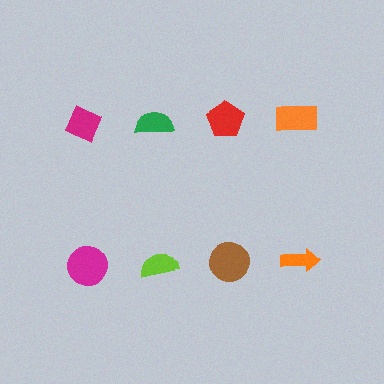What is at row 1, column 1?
A magenta diamond.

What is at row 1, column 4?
An orange rectangle.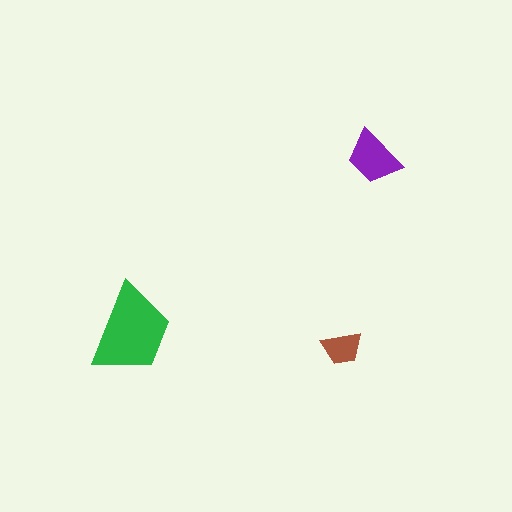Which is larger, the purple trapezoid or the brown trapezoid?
The purple one.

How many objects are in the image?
There are 3 objects in the image.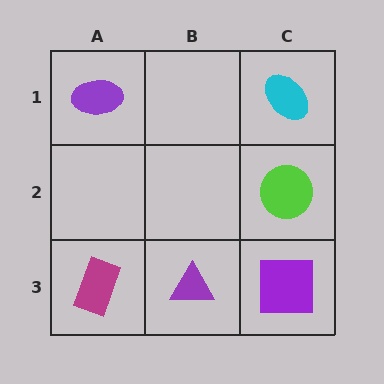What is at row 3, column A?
A magenta rectangle.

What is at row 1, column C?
A cyan ellipse.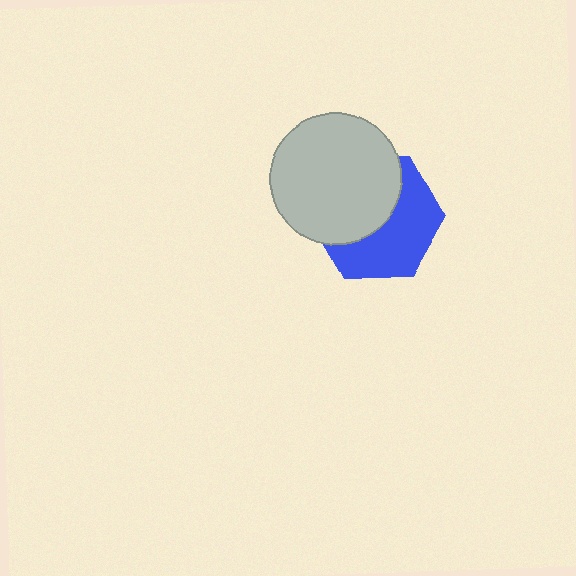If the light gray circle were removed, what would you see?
You would see the complete blue hexagon.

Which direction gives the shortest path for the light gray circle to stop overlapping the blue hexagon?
Moving toward the upper-left gives the shortest separation.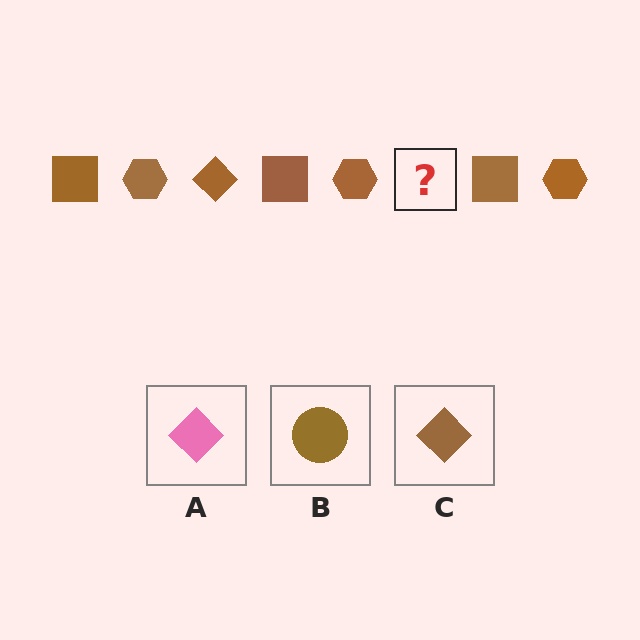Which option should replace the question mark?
Option C.